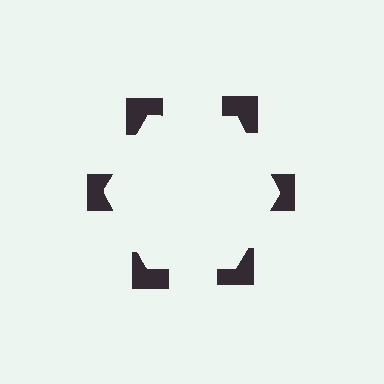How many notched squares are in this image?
There are 6 — one at each vertex of the illusory hexagon.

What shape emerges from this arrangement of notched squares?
An illusory hexagon — its edges are inferred from the aligned wedge cuts in the notched squares, not physically drawn.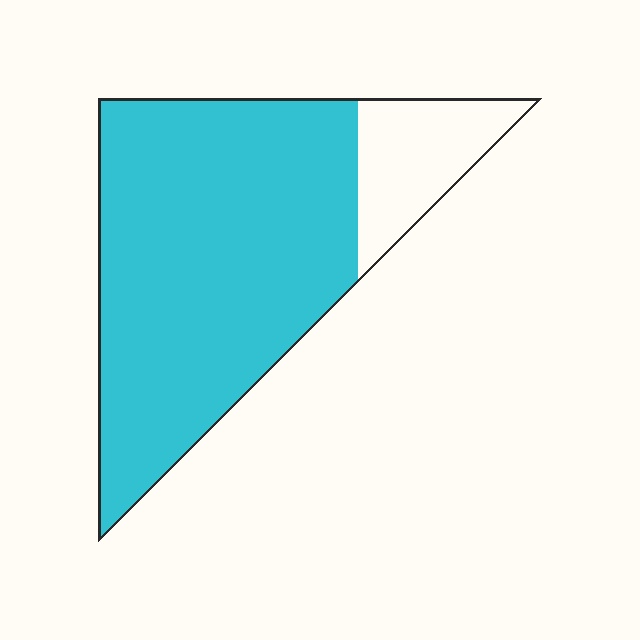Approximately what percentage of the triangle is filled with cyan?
Approximately 85%.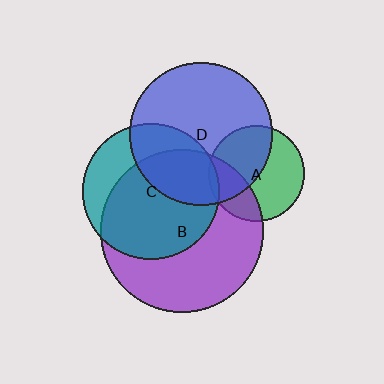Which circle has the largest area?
Circle B (purple).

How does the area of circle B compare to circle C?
Approximately 1.4 times.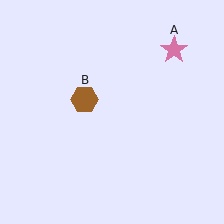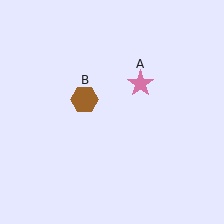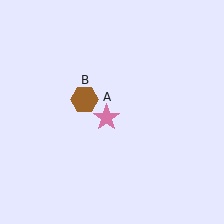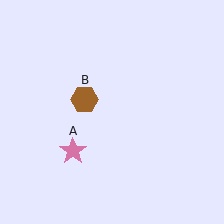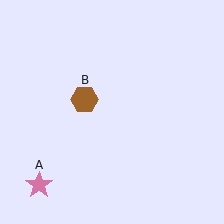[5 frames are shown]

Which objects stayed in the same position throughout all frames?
Brown hexagon (object B) remained stationary.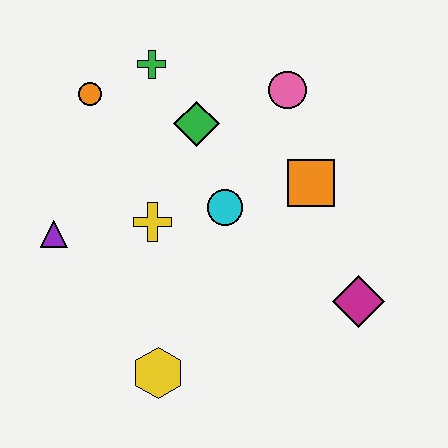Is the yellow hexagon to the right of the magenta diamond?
No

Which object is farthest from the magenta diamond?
The orange circle is farthest from the magenta diamond.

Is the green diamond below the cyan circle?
No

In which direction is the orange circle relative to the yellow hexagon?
The orange circle is above the yellow hexagon.